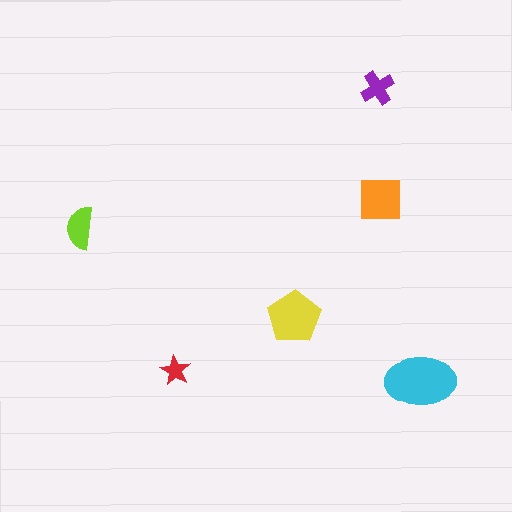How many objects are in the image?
There are 6 objects in the image.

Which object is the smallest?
The red star.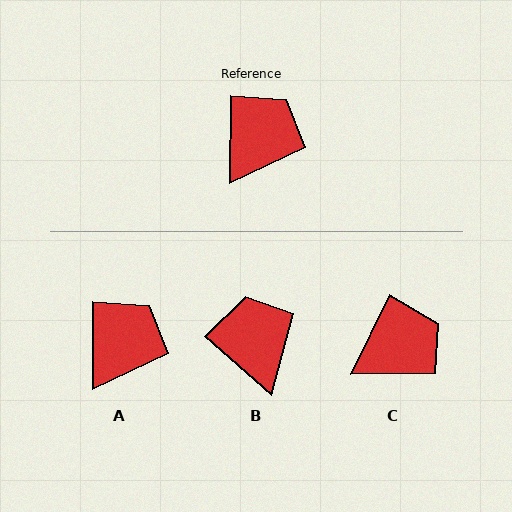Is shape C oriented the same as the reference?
No, it is off by about 25 degrees.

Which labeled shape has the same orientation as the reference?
A.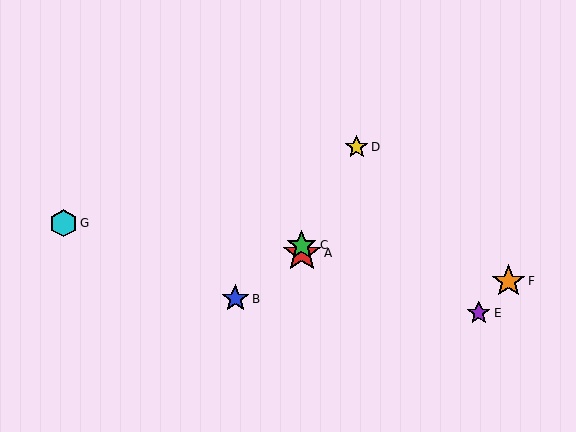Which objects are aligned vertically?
Objects A, C are aligned vertically.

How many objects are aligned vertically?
2 objects (A, C) are aligned vertically.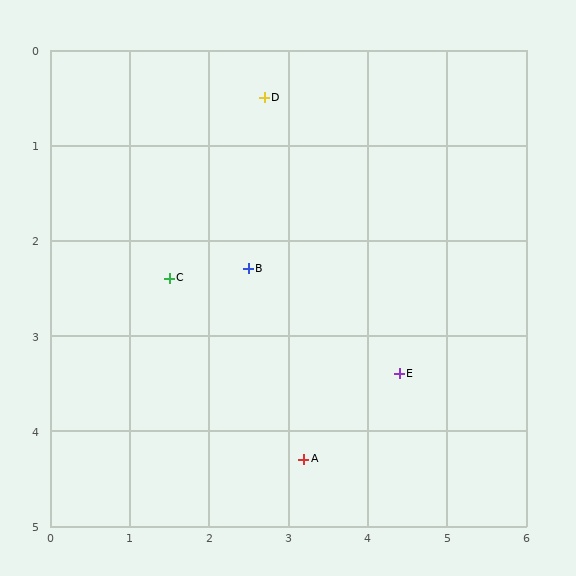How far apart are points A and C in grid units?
Points A and C are about 2.5 grid units apart.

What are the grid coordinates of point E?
Point E is at approximately (4.4, 3.4).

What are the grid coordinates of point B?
Point B is at approximately (2.5, 2.3).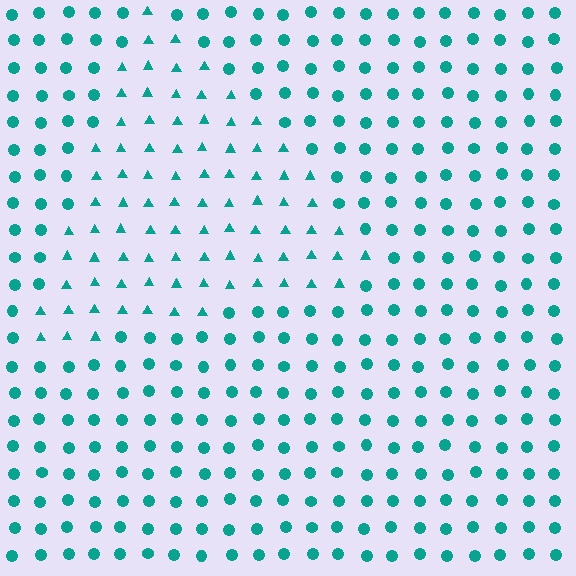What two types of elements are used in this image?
The image uses triangles inside the triangle region and circles outside it.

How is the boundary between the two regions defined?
The boundary is defined by a change in element shape: triangles inside vs. circles outside. All elements share the same color and spacing.